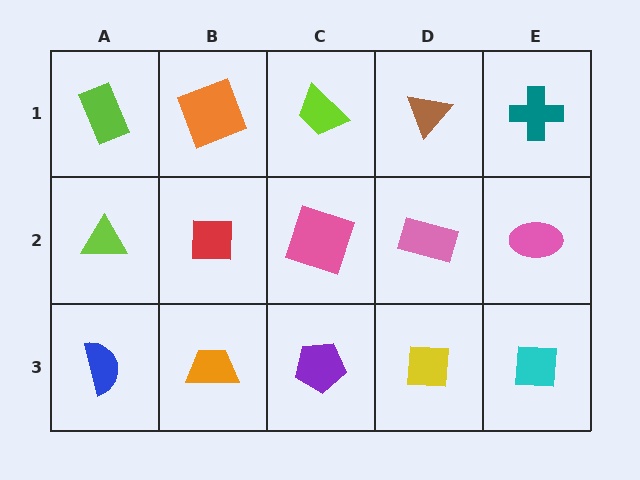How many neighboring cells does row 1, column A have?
2.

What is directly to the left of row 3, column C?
An orange trapezoid.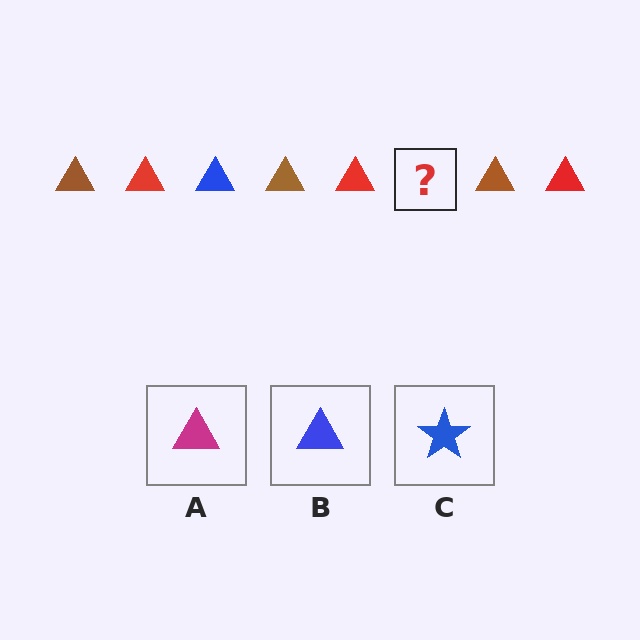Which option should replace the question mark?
Option B.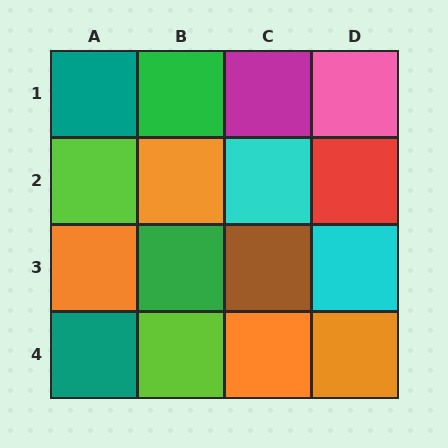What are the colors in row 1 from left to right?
Teal, green, magenta, pink.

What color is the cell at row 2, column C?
Cyan.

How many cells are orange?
4 cells are orange.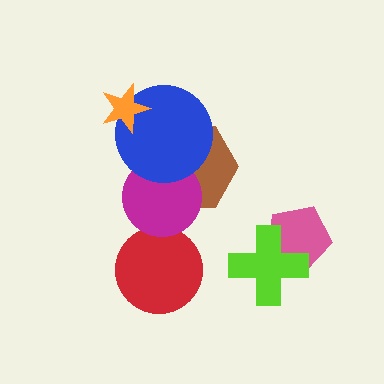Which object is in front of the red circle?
The magenta circle is in front of the red circle.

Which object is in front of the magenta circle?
The blue circle is in front of the magenta circle.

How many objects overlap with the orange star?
1 object overlaps with the orange star.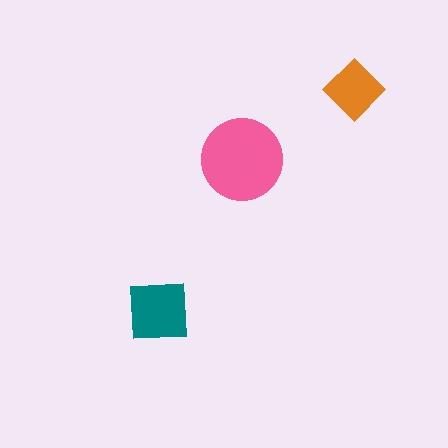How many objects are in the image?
There are 3 objects in the image.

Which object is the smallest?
The orange diamond.